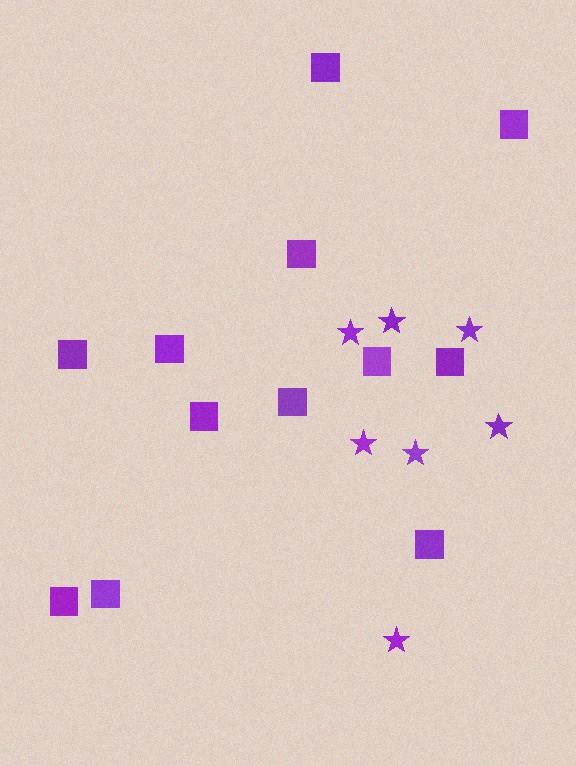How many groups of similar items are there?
There are 2 groups: one group of stars (7) and one group of squares (12).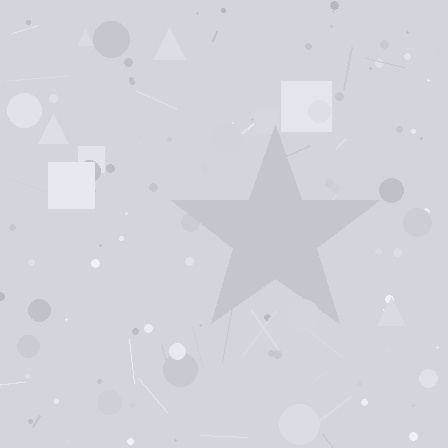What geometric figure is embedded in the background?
A star is embedded in the background.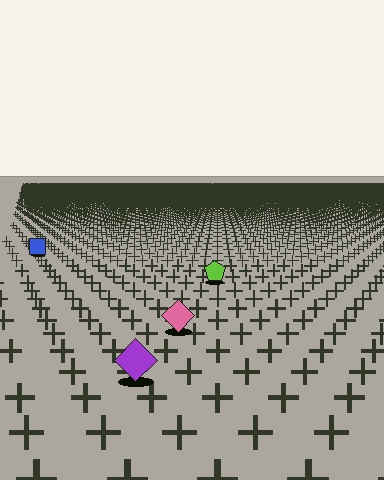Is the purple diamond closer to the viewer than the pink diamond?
Yes. The purple diamond is closer — you can tell from the texture gradient: the ground texture is coarser near it.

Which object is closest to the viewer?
The purple diamond is closest. The texture marks near it are larger and more spread out.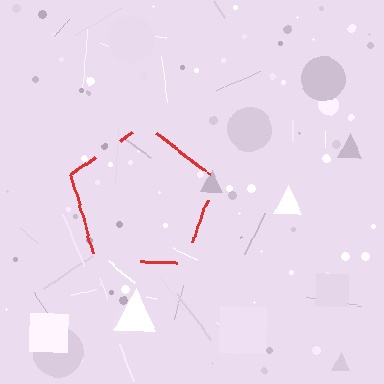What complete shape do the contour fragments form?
The contour fragments form a pentagon.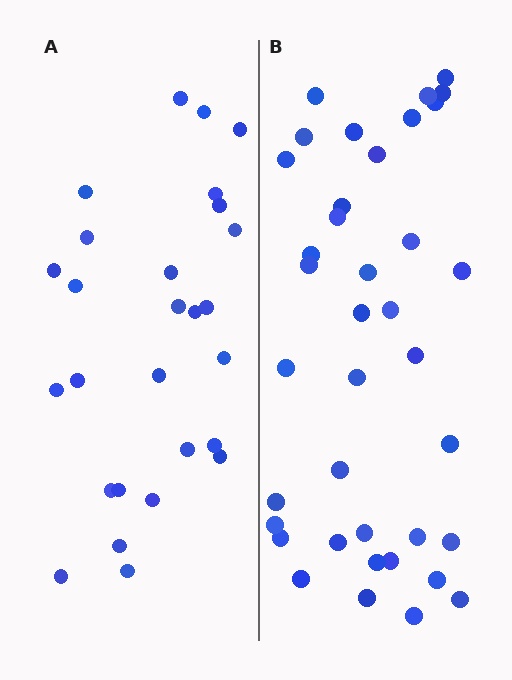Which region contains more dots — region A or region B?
Region B (the right region) has more dots.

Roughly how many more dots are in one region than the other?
Region B has roughly 12 or so more dots than region A.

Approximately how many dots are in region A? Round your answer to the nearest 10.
About 30 dots. (The exact count is 27, which rounds to 30.)